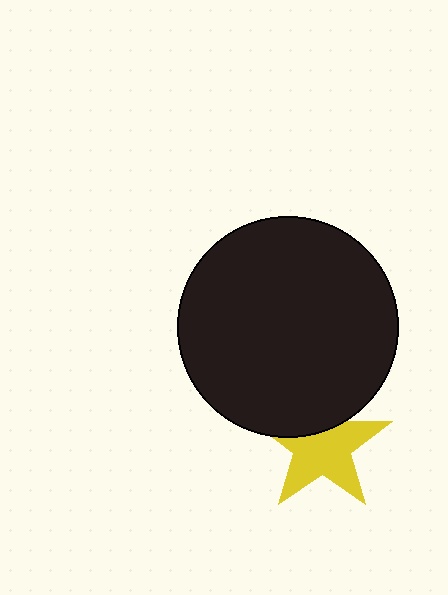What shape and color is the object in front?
The object in front is a black circle.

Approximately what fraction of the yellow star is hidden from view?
Roughly 31% of the yellow star is hidden behind the black circle.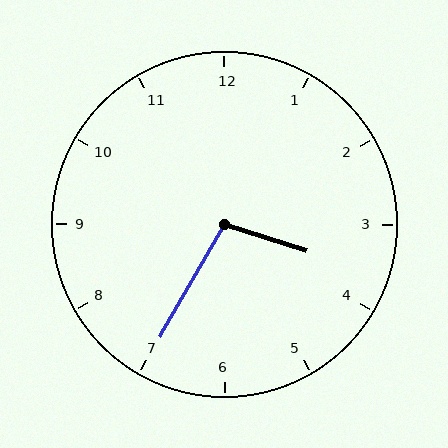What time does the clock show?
3:35.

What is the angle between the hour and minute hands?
Approximately 102 degrees.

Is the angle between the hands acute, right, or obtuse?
It is obtuse.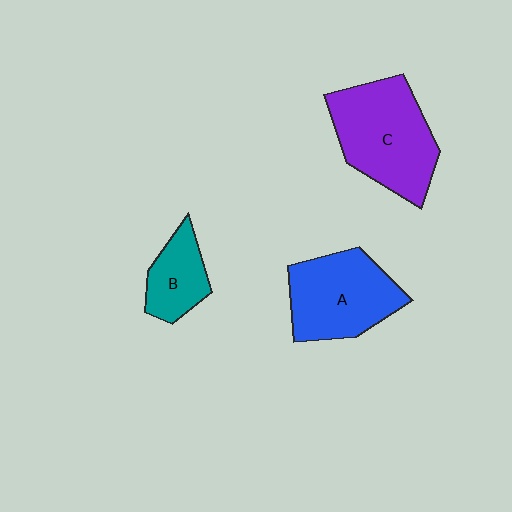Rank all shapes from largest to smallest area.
From largest to smallest: C (purple), A (blue), B (teal).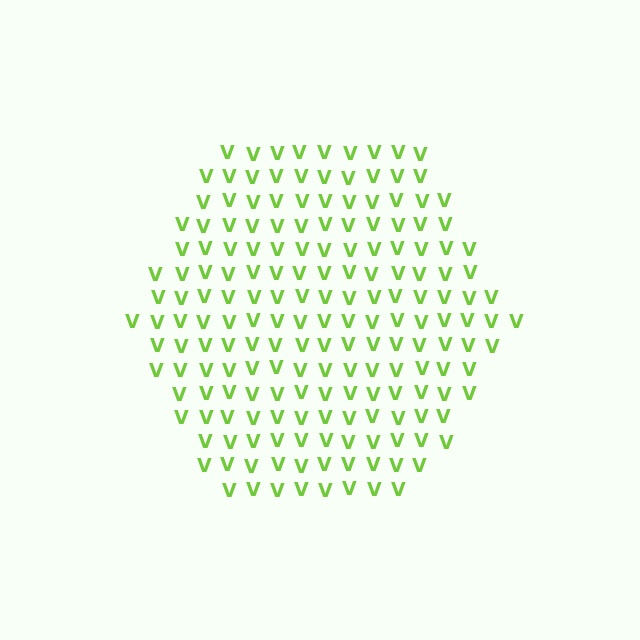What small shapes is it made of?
It is made of small letter V's.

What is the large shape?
The large shape is a hexagon.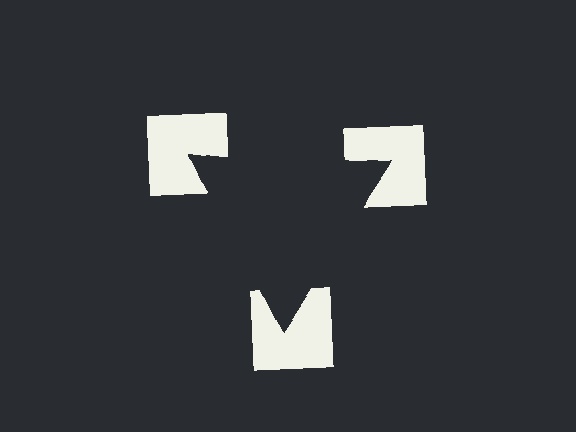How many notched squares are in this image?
There are 3 — one at each vertex of the illusory triangle.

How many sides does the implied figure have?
3 sides.